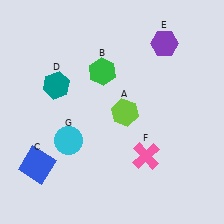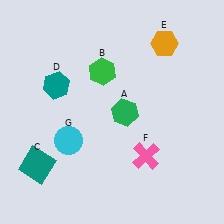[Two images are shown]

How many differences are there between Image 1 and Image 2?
There are 3 differences between the two images.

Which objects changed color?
A changed from lime to green. C changed from blue to teal. E changed from purple to orange.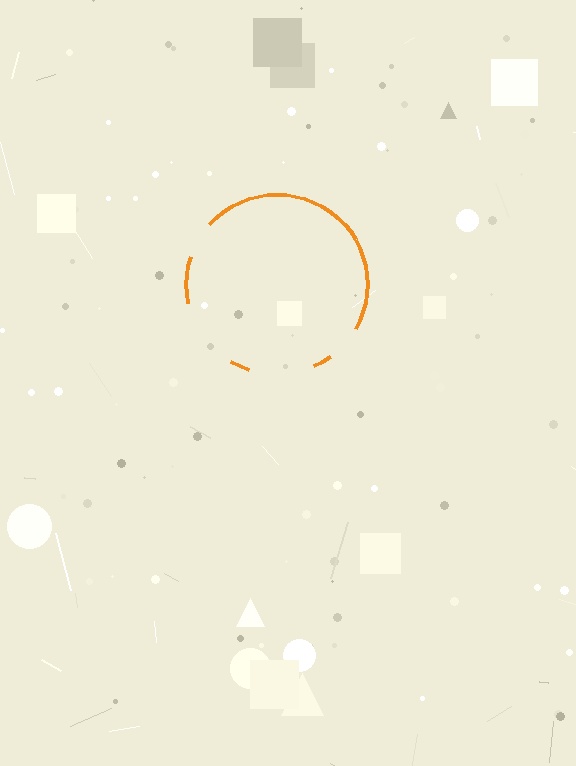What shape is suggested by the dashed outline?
The dashed outline suggests a circle.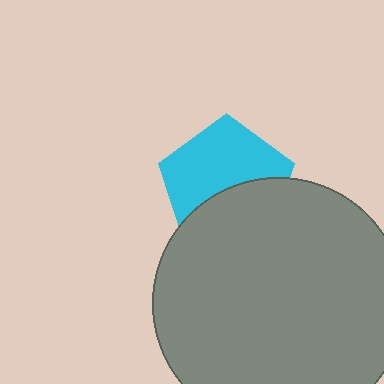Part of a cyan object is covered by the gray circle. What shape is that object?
It is a pentagon.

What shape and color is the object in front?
The object in front is a gray circle.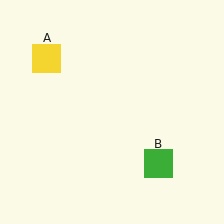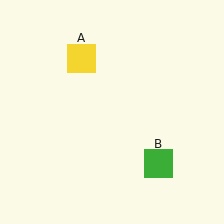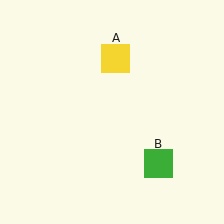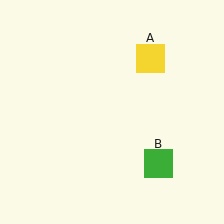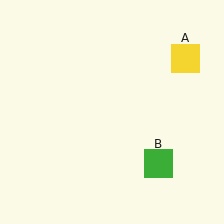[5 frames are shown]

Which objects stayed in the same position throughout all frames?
Green square (object B) remained stationary.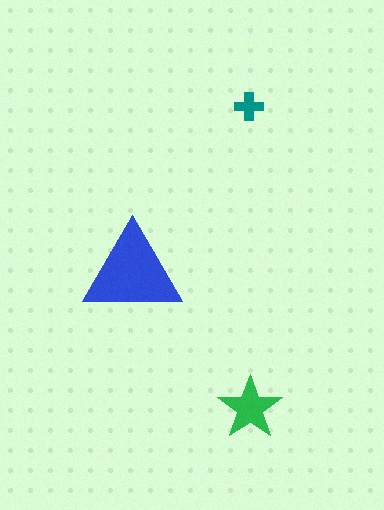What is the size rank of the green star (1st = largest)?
2nd.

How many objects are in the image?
There are 3 objects in the image.